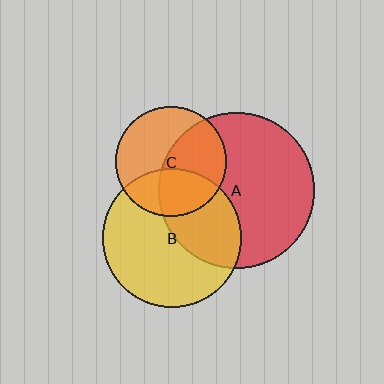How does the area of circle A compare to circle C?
Approximately 2.0 times.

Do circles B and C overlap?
Yes.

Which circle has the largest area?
Circle A (red).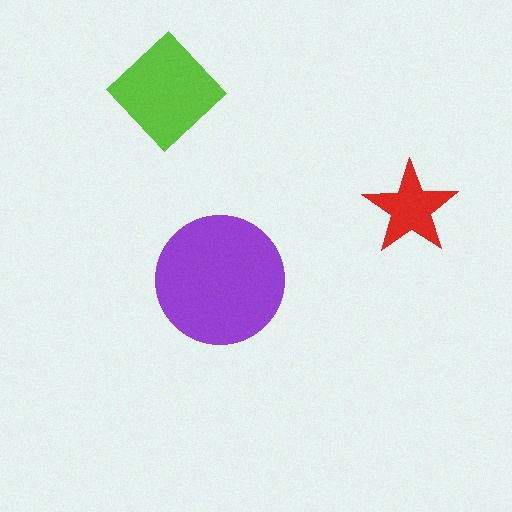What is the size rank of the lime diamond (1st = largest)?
2nd.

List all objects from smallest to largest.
The red star, the lime diamond, the purple circle.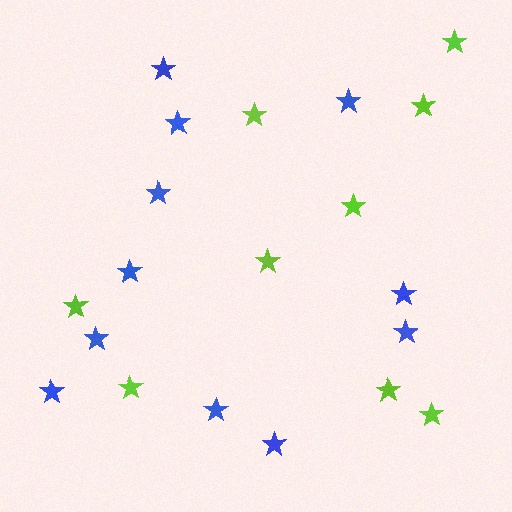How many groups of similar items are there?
There are 2 groups: one group of blue stars (11) and one group of lime stars (9).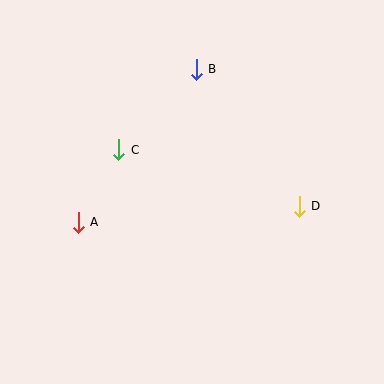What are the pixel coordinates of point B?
Point B is at (196, 69).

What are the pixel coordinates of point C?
Point C is at (119, 150).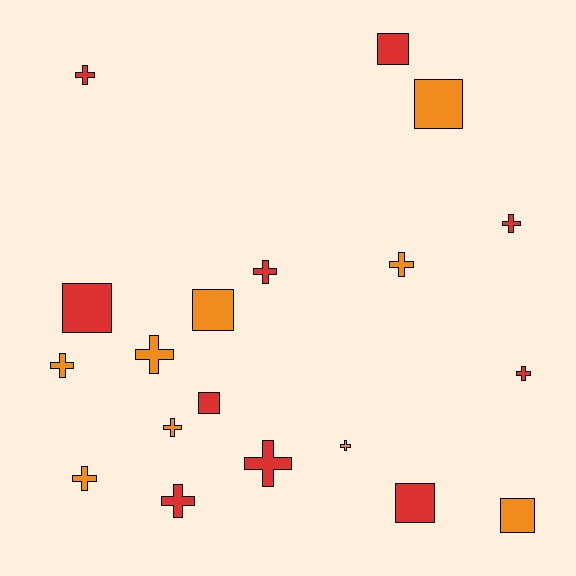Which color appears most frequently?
Red, with 10 objects.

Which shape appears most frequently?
Cross, with 12 objects.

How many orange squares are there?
There are 3 orange squares.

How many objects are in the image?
There are 19 objects.